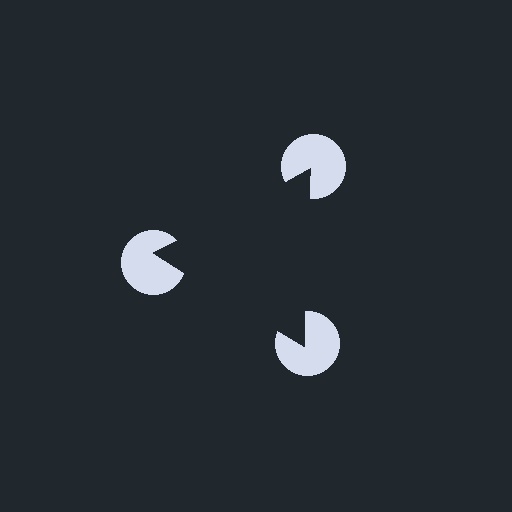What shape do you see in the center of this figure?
An illusory triangle — its edges are inferred from the aligned wedge cuts in the pac-man discs, not physically drawn.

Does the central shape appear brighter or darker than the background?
It typically appears slightly darker than the background, even though no actual brightness change is drawn.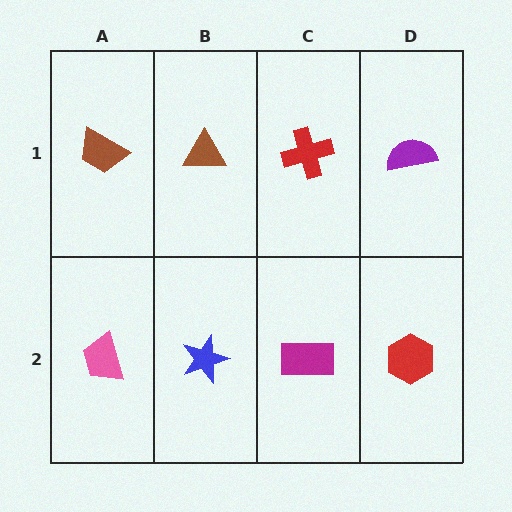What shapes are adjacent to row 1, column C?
A magenta rectangle (row 2, column C), a brown triangle (row 1, column B), a purple semicircle (row 1, column D).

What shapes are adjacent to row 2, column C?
A red cross (row 1, column C), a blue star (row 2, column B), a red hexagon (row 2, column D).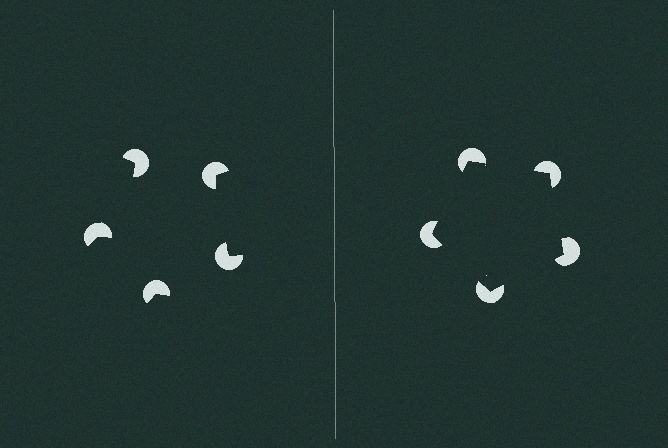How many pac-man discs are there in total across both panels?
10 — 5 on each side.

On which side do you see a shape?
An illusory pentagon appears on the right side. On the left side the wedge cuts are rotated, so no coherent shape forms.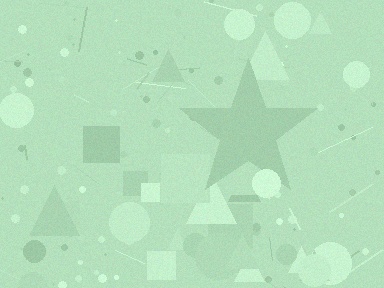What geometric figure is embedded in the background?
A star is embedded in the background.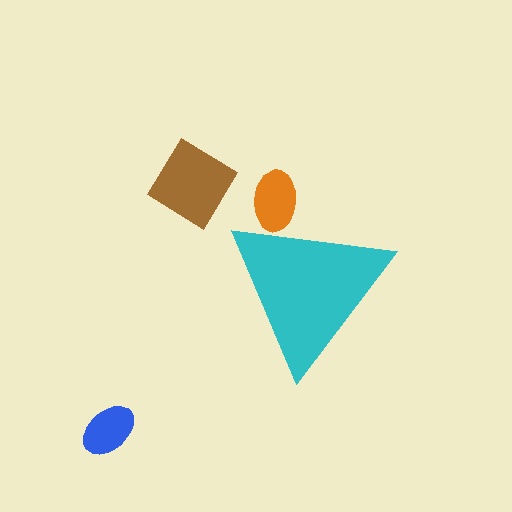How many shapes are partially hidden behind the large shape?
1 shape is partially hidden.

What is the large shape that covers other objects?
A cyan triangle.